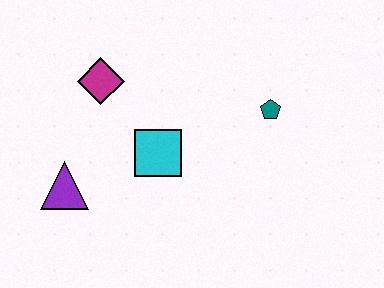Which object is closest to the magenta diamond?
The cyan square is closest to the magenta diamond.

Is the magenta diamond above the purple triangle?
Yes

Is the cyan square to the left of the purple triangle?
No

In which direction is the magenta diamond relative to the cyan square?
The magenta diamond is above the cyan square.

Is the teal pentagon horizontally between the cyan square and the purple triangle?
No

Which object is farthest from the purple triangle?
The teal pentagon is farthest from the purple triangle.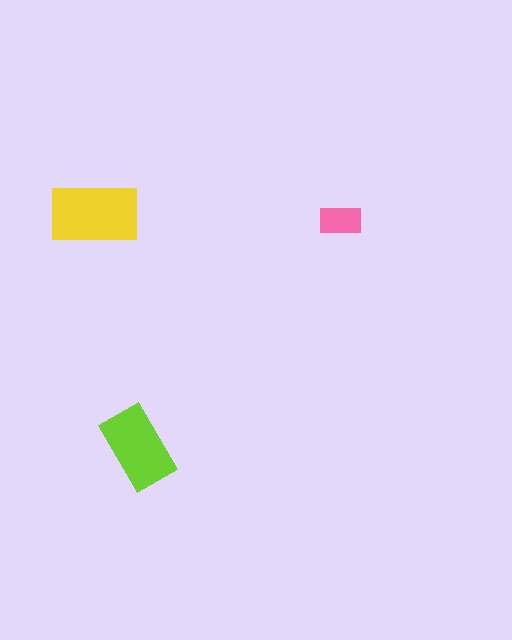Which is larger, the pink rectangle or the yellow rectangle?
The yellow one.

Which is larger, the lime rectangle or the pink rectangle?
The lime one.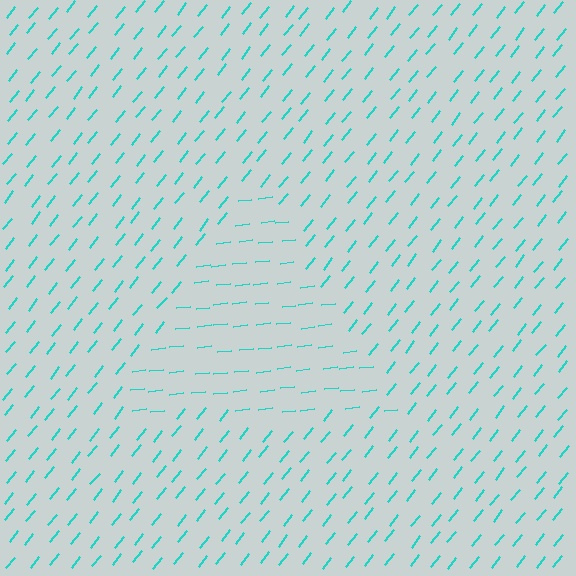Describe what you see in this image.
The image is filled with small cyan line segments. A triangle region in the image has lines oriented differently from the surrounding lines, creating a visible texture boundary.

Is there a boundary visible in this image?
Yes, there is a texture boundary formed by a change in line orientation.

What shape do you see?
I see a triangle.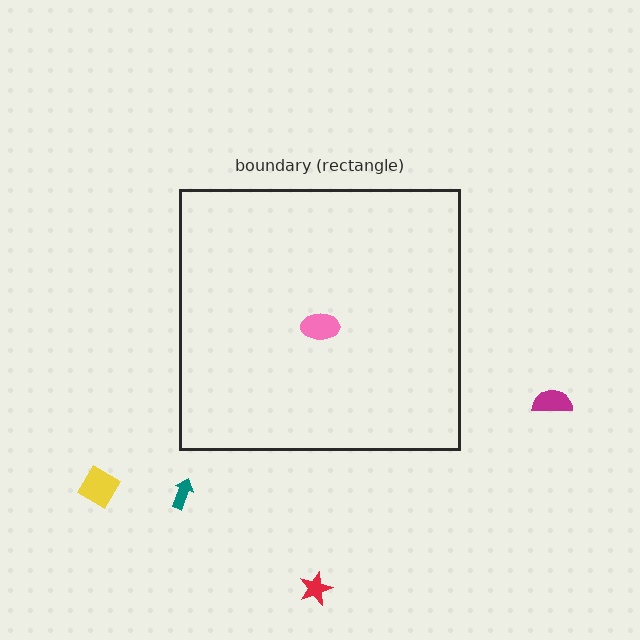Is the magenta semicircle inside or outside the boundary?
Outside.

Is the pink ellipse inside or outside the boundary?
Inside.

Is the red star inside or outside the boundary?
Outside.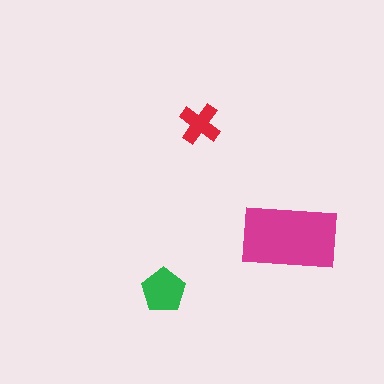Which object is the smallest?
The red cross.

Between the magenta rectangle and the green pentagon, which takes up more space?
The magenta rectangle.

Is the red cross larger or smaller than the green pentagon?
Smaller.